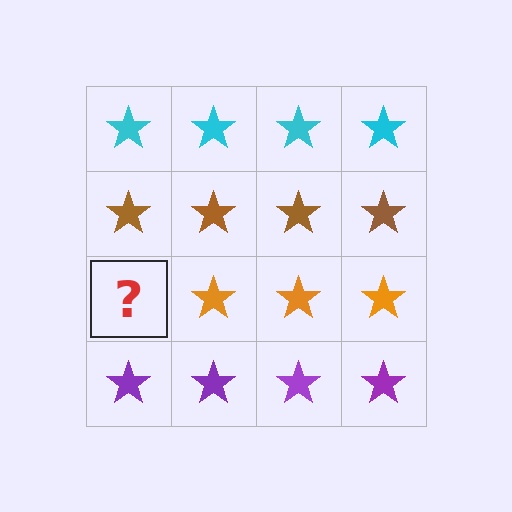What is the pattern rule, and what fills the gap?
The rule is that each row has a consistent color. The gap should be filled with an orange star.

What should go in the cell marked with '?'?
The missing cell should contain an orange star.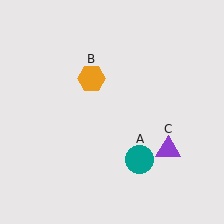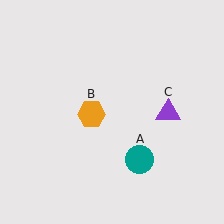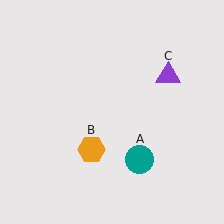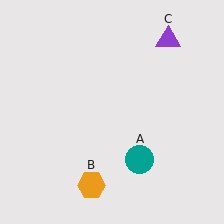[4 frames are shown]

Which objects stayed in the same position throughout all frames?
Teal circle (object A) remained stationary.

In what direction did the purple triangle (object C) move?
The purple triangle (object C) moved up.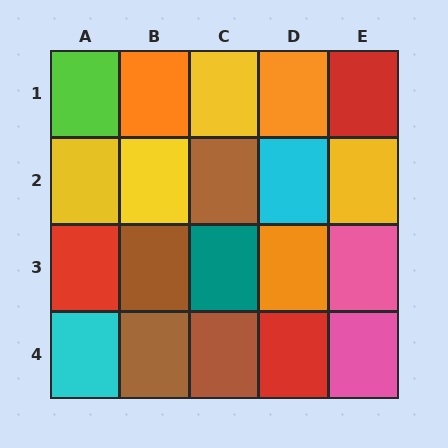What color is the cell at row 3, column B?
Brown.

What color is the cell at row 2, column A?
Yellow.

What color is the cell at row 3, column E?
Pink.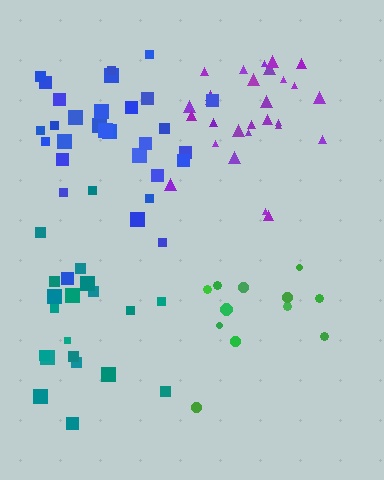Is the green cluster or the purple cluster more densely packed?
Purple.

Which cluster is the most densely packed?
Purple.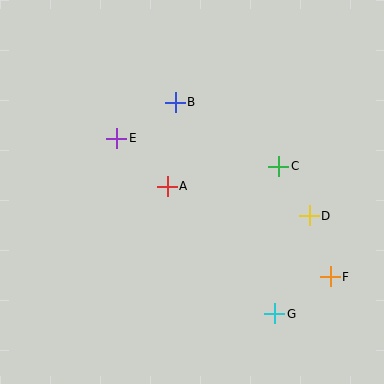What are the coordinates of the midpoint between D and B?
The midpoint between D and B is at (242, 159).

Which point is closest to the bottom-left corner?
Point A is closest to the bottom-left corner.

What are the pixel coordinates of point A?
Point A is at (167, 186).